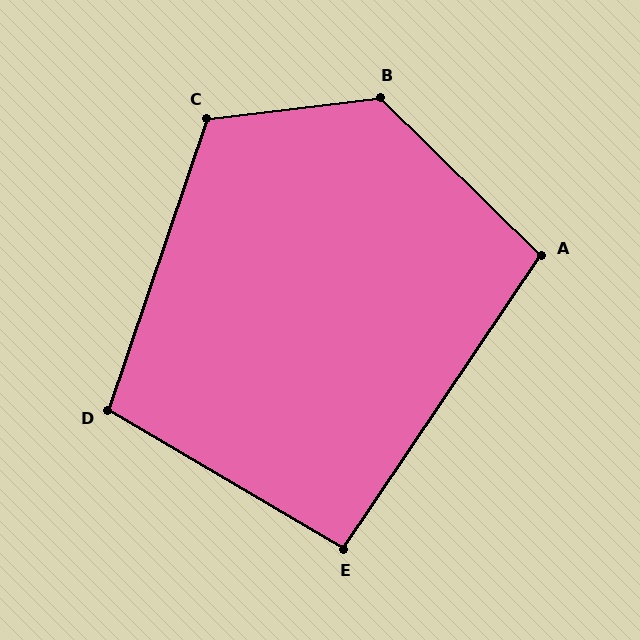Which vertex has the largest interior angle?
B, at approximately 128 degrees.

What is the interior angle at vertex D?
Approximately 102 degrees (obtuse).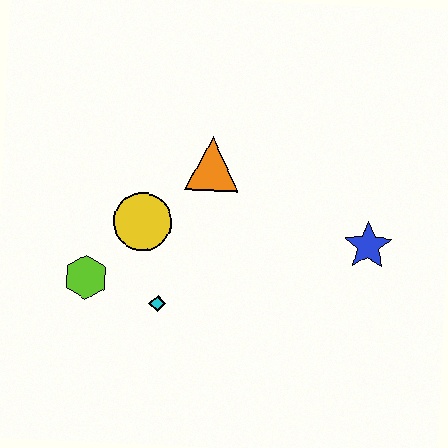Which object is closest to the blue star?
The orange triangle is closest to the blue star.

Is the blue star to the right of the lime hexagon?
Yes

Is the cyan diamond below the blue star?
Yes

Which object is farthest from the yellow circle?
The blue star is farthest from the yellow circle.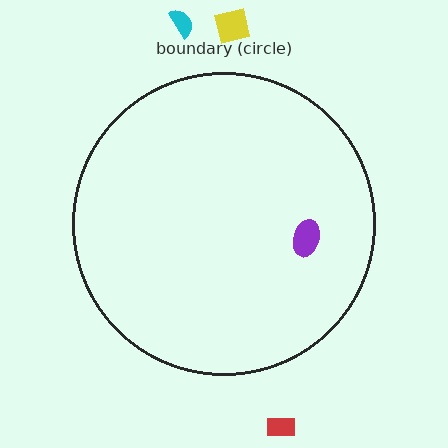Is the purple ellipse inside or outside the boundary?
Inside.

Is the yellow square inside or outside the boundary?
Outside.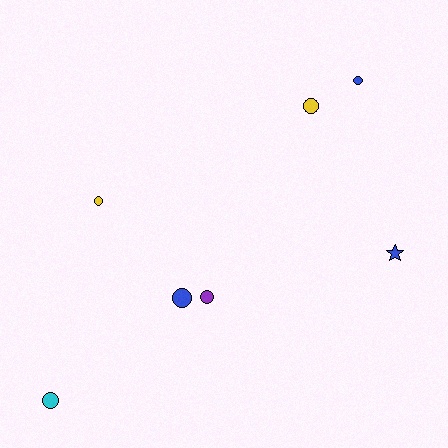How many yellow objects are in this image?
There are 2 yellow objects.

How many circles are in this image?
There are 6 circles.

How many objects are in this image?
There are 7 objects.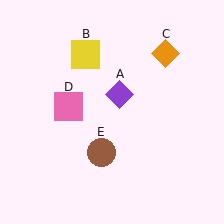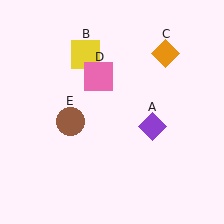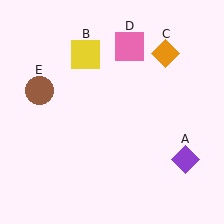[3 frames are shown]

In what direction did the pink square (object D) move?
The pink square (object D) moved up and to the right.